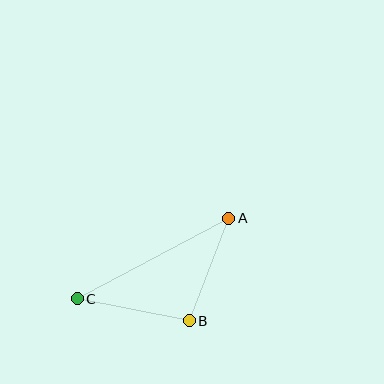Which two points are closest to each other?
Points A and B are closest to each other.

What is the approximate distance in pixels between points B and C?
The distance between B and C is approximately 114 pixels.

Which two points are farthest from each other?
Points A and C are farthest from each other.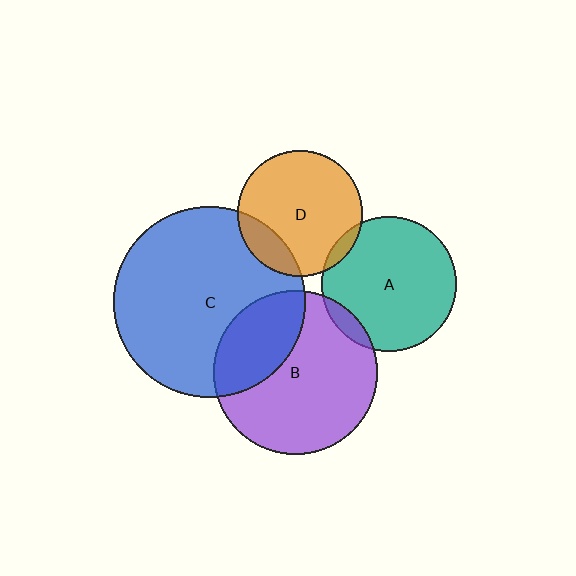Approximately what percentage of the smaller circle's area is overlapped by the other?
Approximately 30%.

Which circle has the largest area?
Circle C (blue).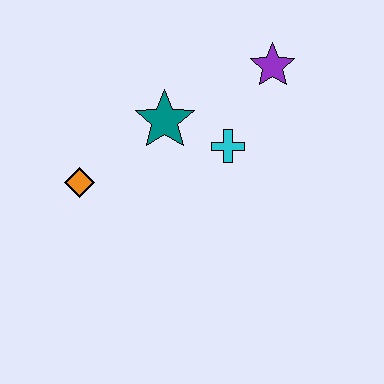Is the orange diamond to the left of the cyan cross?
Yes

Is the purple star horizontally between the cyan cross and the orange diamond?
No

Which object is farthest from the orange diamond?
The purple star is farthest from the orange diamond.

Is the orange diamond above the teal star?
No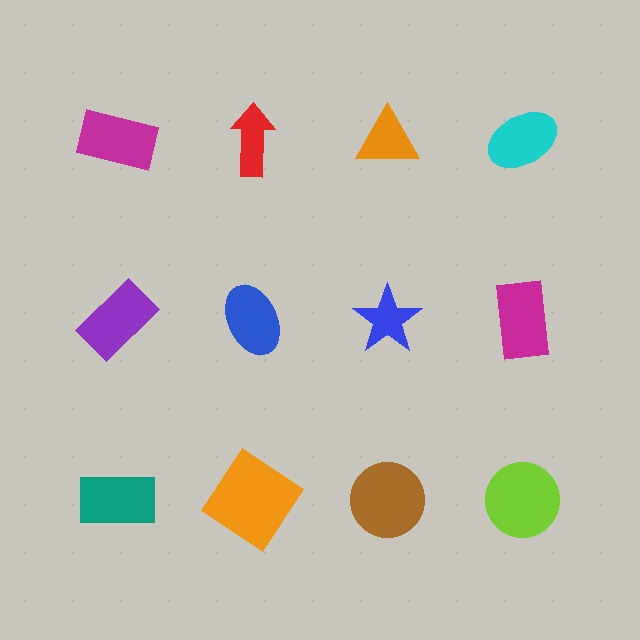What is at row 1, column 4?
A cyan ellipse.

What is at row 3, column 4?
A lime circle.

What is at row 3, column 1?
A teal rectangle.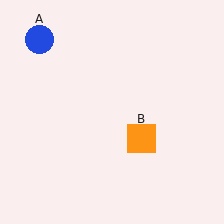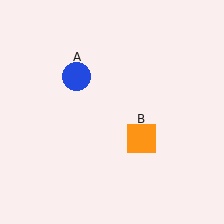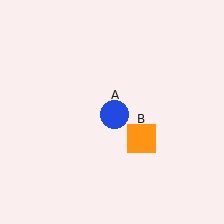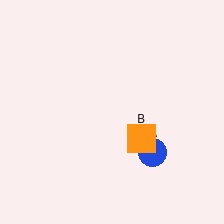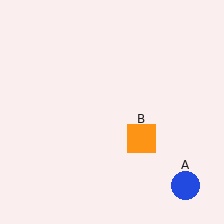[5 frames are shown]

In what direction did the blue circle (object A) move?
The blue circle (object A) moved down and to the right.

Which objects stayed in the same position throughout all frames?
Orange square (object B) remained stationary.